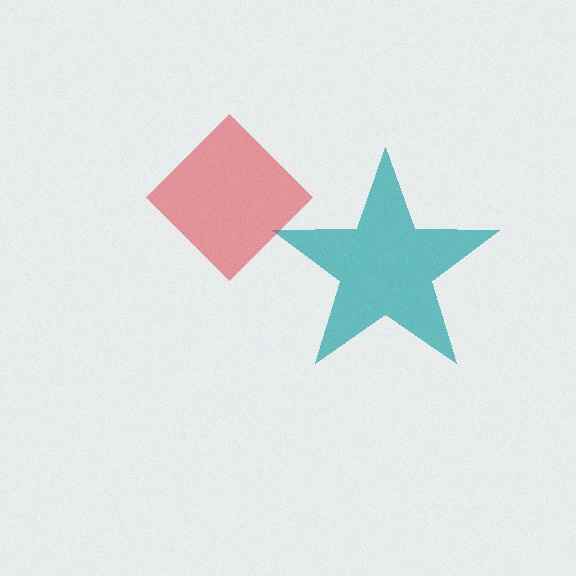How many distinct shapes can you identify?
There are 2 distinct shapes: a teal star, a red diamond.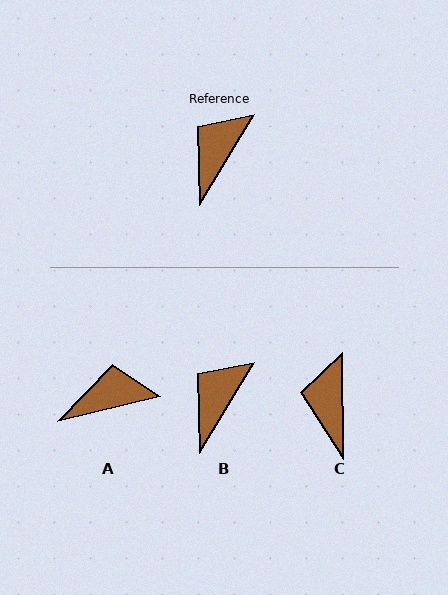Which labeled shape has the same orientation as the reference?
B.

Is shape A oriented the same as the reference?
No, it is off by about 45 degrees.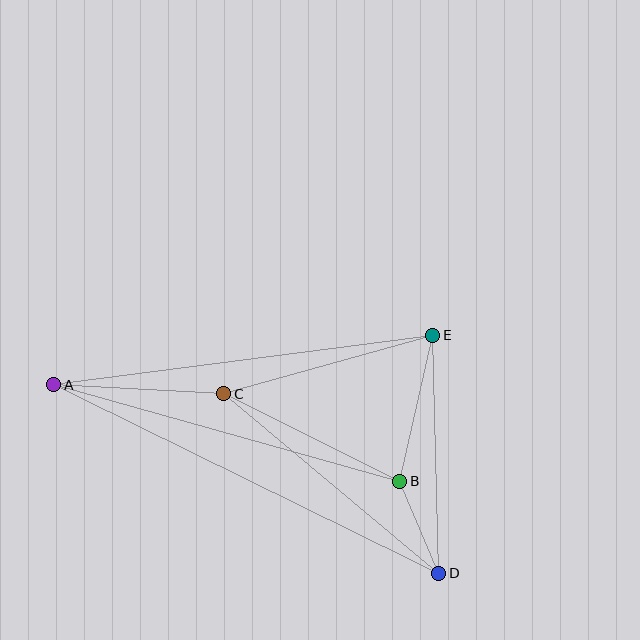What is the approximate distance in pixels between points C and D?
The distance between C and D is approximately 280 pixels.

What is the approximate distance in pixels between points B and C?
The distance between B and C is approximately 197 pixels.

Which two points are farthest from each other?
Points A and D are farthest from each other.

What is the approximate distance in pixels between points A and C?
The distance between A and C is approximately 170 pixels.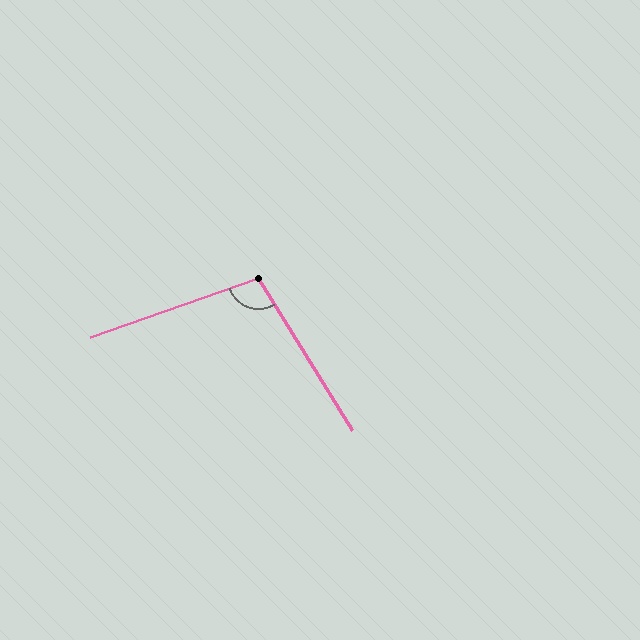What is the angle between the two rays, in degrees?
Approximately 102 degrees.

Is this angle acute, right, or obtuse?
It is obtuse.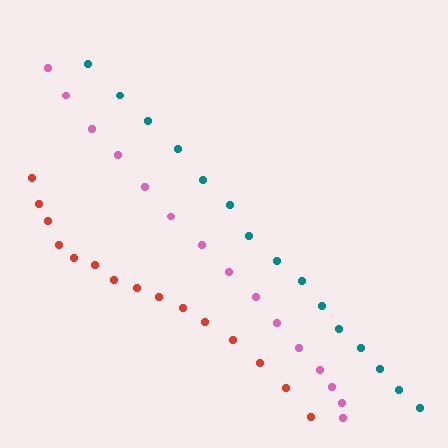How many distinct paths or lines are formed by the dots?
There are 3 distinct paths.